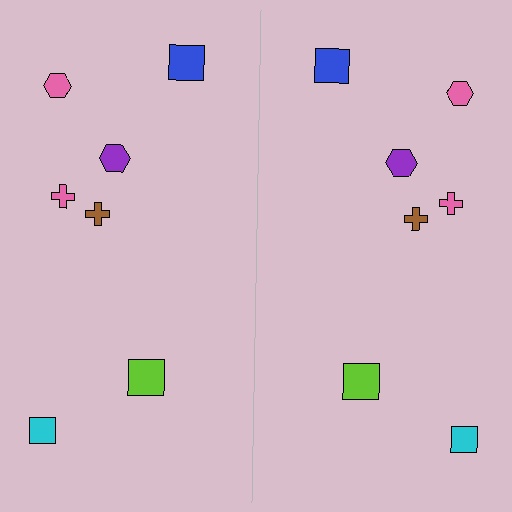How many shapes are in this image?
There are 14 shapes in this image.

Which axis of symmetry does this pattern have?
The pattern has a vertical axis of symmetry running through the center of the image.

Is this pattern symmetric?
Yes, this pattern has bilateral (reflection) symmetry.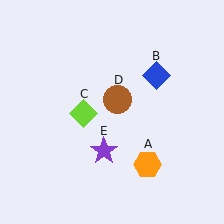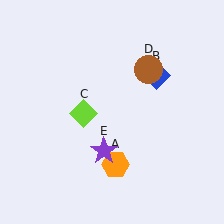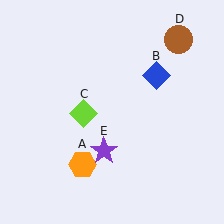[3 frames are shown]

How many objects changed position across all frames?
2 objects changed position: orange hexagon (object A), brown circle (object D).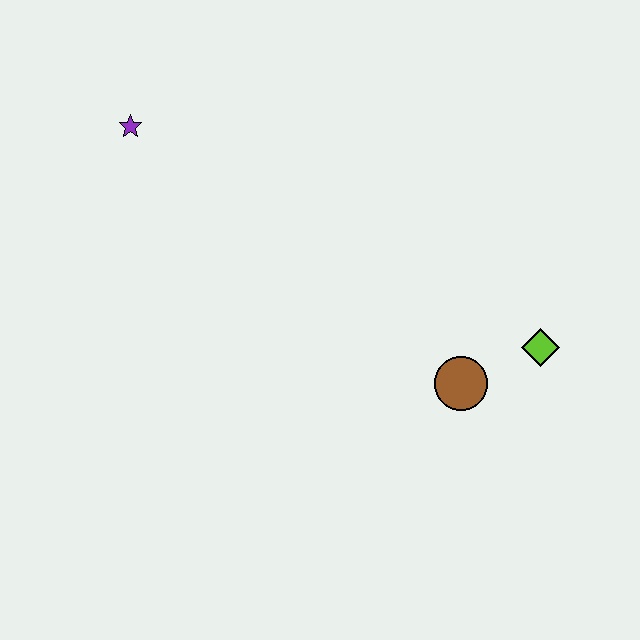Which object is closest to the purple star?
The brown circle is closest to the purple star.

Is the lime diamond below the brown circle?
No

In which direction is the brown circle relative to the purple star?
The brown circle is to the right of the purple star.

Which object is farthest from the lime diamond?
The purple star is farthest from the lime diamond.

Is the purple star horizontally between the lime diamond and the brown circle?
No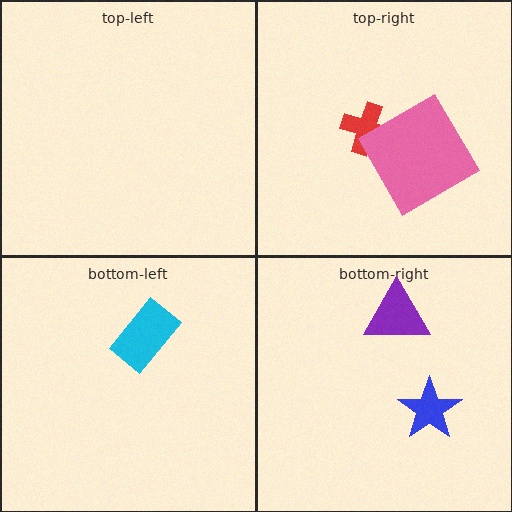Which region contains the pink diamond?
The top-right region.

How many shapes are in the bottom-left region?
1.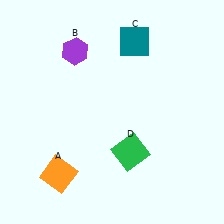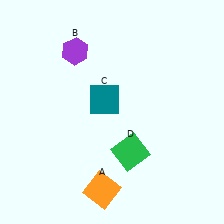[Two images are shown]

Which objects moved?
The objects that moved are: the orange square (A), the teal square (C).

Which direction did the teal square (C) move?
The teal square (C) moved down.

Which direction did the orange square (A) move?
The orange square (A) moved right.